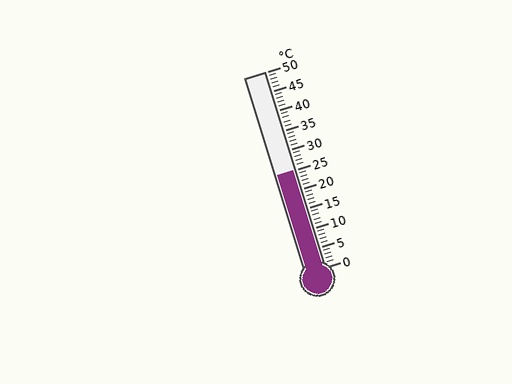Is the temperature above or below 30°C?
The temperature is below 30°C.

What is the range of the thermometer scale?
The thermometer scale ranges from 0°C to 50°C.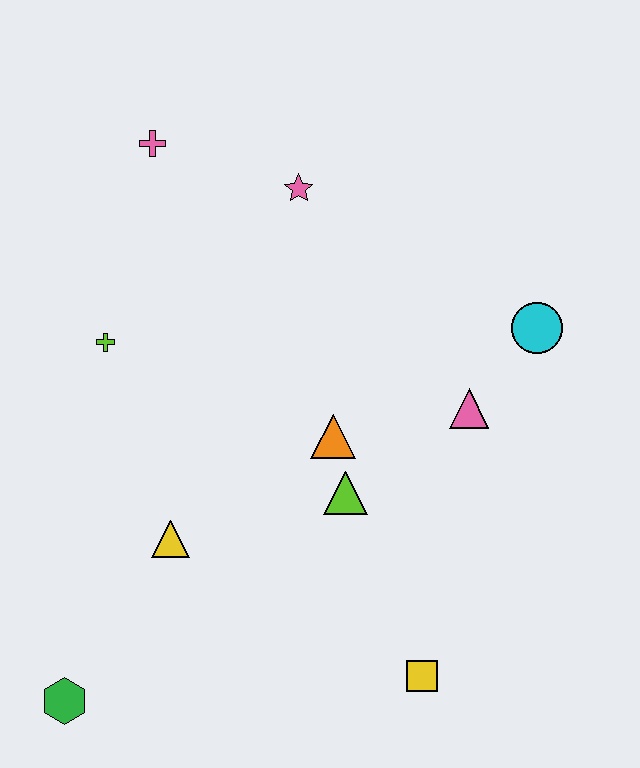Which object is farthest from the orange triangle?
The green hexagon is farthest from the orange triangle.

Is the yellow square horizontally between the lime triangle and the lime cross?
No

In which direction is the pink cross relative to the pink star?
The pink cross is to the left of the pink star.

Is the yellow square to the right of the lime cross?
Yes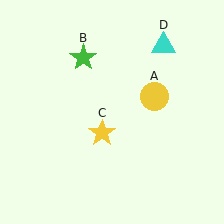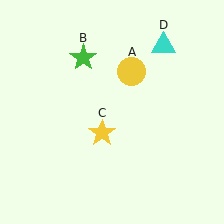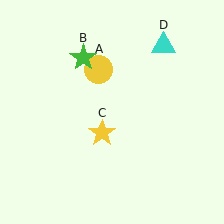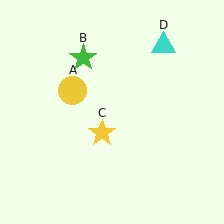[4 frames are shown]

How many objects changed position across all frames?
1 object changed position: yellow circle (object A).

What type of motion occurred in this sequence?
The yellow circle (object A) rotated counterclockwise around the center of the scene.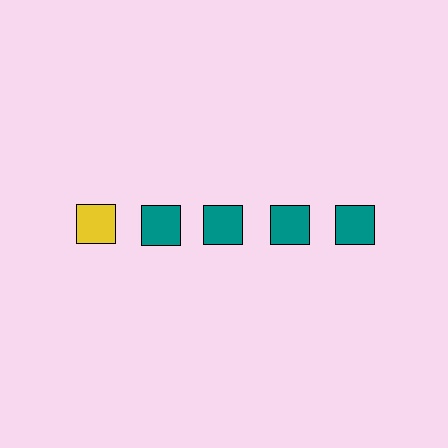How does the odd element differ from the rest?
It has a different color: yellow instead of teal.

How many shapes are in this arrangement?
There are 5 shapes arranged in a grid pattern.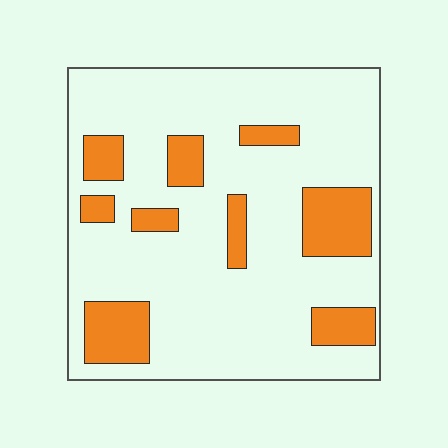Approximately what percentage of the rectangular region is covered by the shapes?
Approximately 20%.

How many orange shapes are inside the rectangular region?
9.